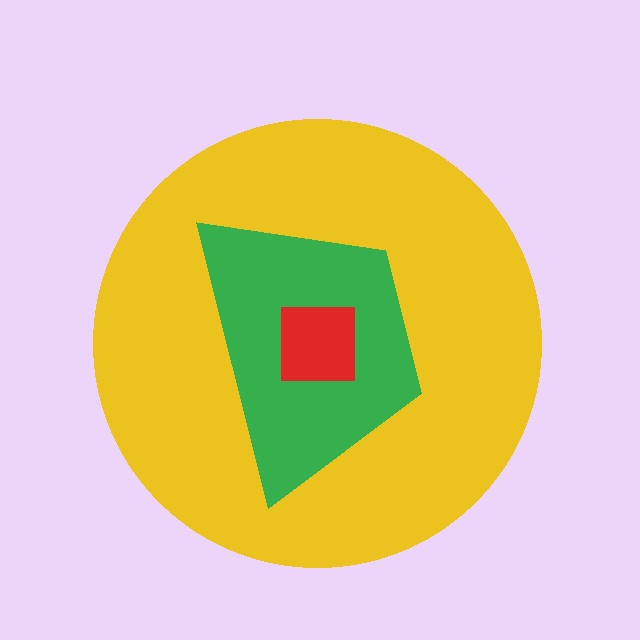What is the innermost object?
The red square.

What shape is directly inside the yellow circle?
The green trapezoid.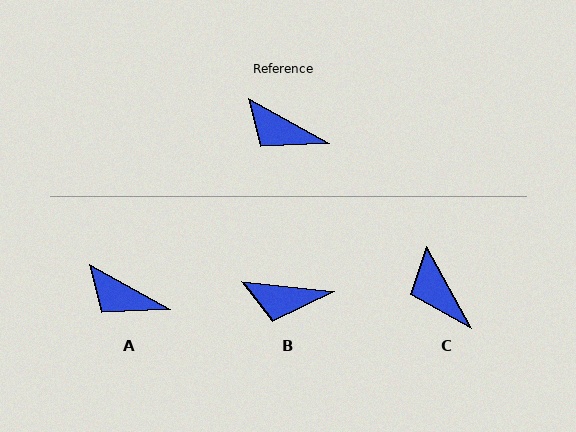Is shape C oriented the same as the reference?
No, it is off by about 32 degrees.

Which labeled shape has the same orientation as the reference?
A.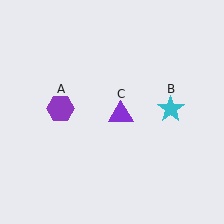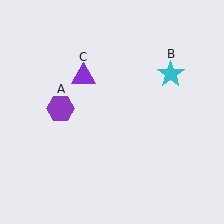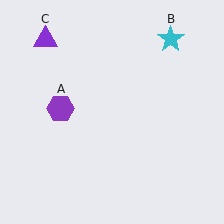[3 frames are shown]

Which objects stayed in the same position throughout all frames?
Purple hexagon (object A) remained stationary.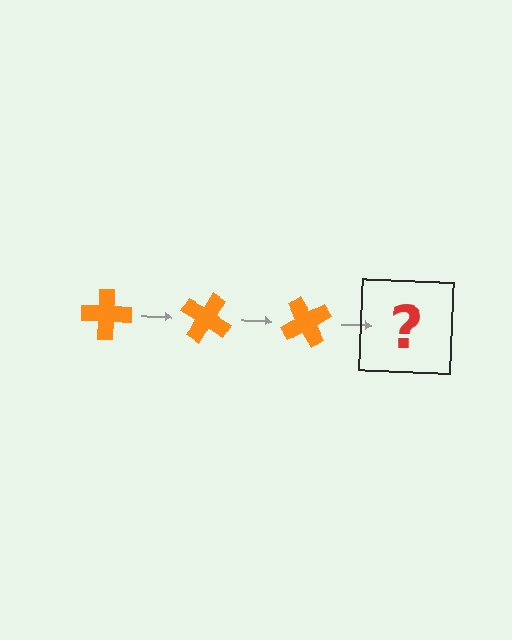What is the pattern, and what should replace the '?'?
The pattern is that the cross rotates 30 degrees each step. The '?' should be an orange cross rotated 90 degrees.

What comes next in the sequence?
The next element should be an orange cross rotated 90 degrees.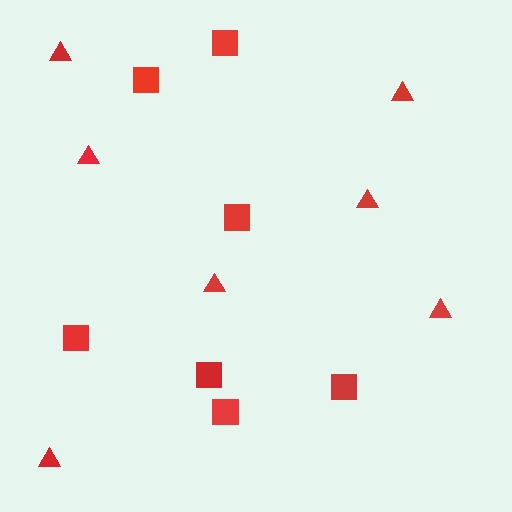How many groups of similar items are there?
There are 2 groups: one group of triangles (7) and one group of squares (7).